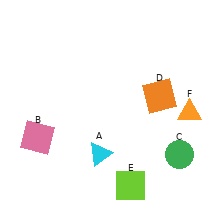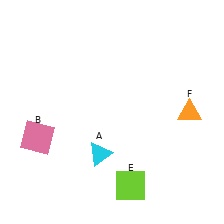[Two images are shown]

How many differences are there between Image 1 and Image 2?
There are 2 differences between the two images.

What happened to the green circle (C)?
The green circle (C) was removed in Image 2. It was in the bottom-right area of Image 1.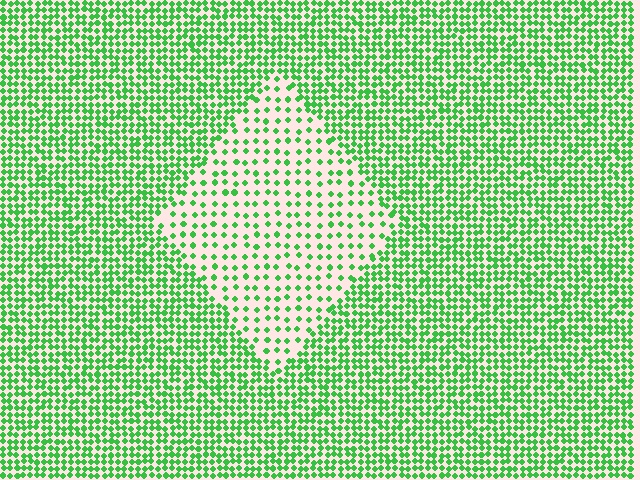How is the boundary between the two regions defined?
The boundary is defined by a change in element density (approximately 2.4x ratio). All elements are the same color, size, and shape.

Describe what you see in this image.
The image contains small green elements arranged at two different densities. A diamond-shaped region is visible where the elements are less densely packed than the surrounding area.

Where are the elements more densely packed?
The elements are more densely packed outside the diamond boundary.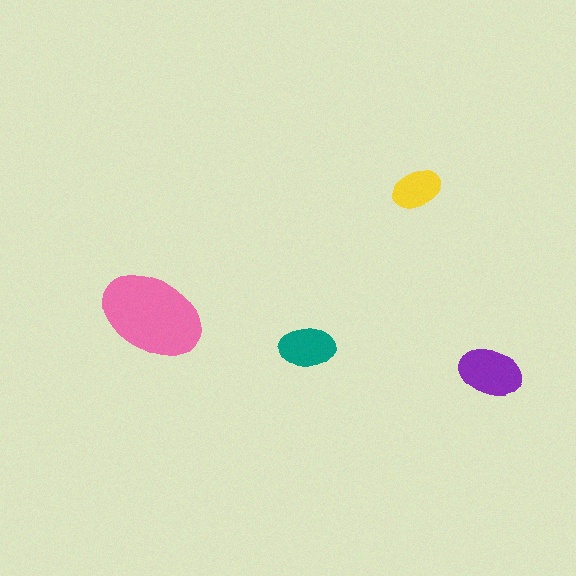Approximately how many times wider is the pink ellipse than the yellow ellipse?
About 2 times wider.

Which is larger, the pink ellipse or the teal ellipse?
The pink one.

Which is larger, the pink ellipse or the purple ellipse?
The pink one.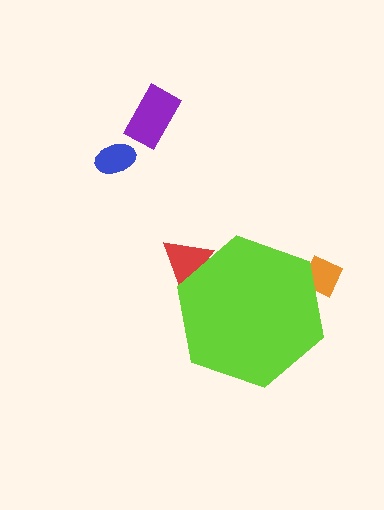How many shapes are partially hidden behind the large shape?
2 shapes are partially hidden.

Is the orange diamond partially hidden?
Yes, the orange diamond is partially hidden behind the lime hexagon.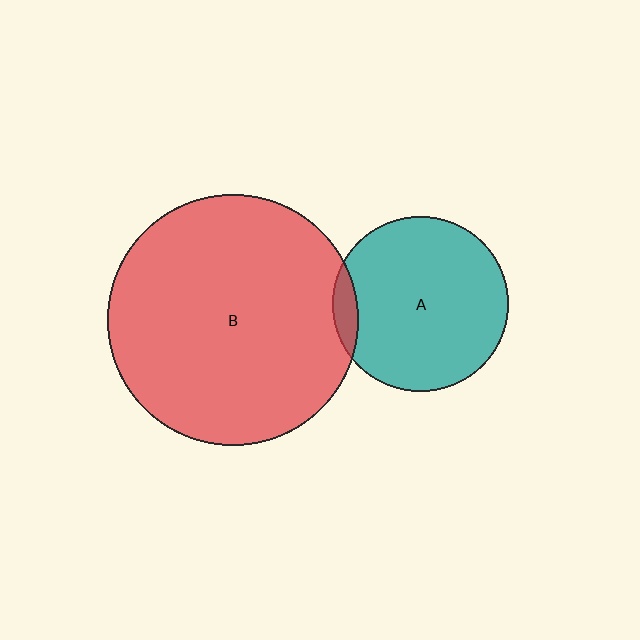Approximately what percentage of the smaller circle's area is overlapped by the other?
Approximately 5%.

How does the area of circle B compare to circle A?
Approximately 2.0 times.